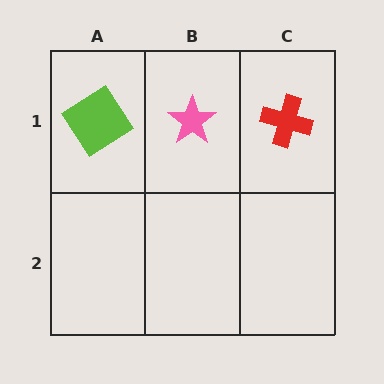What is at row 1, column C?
A red cross.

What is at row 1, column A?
A lime diamond.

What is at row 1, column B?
A pink star.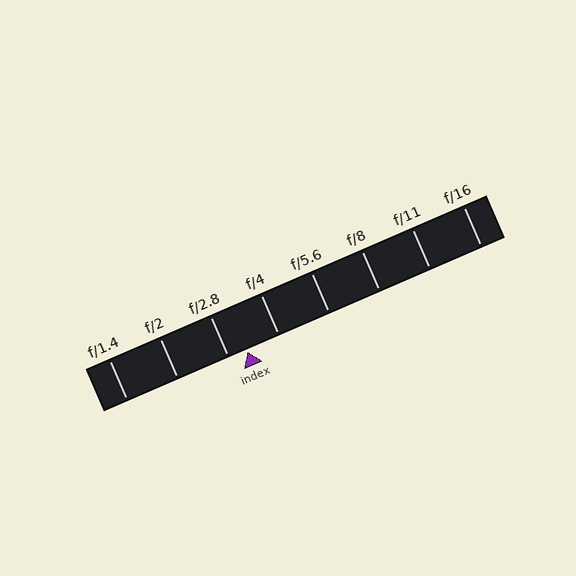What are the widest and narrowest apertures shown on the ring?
The widest aperture shown is f/1.4 and the narrowest is f/16.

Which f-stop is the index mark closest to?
The index mark is closest to f/2.8.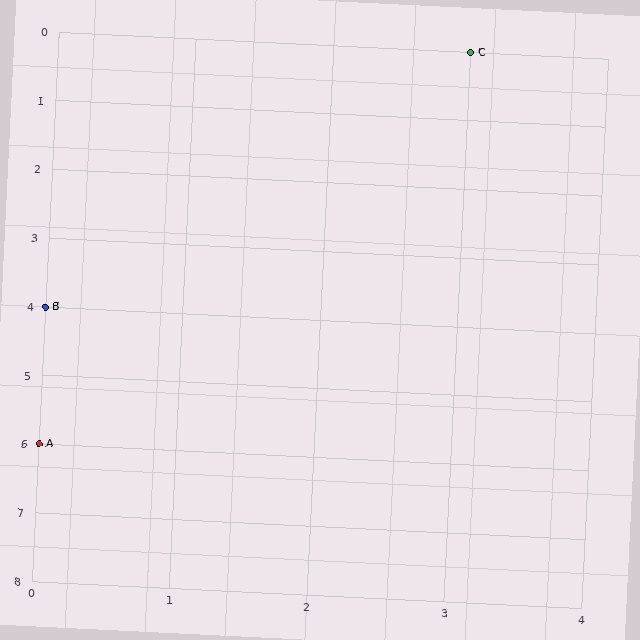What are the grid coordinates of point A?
Point A is at grid coordinates (0, 6).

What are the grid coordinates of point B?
Point B is at grid coordinates (0, 4).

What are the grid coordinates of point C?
Point C is at grid coordinates (3, 0).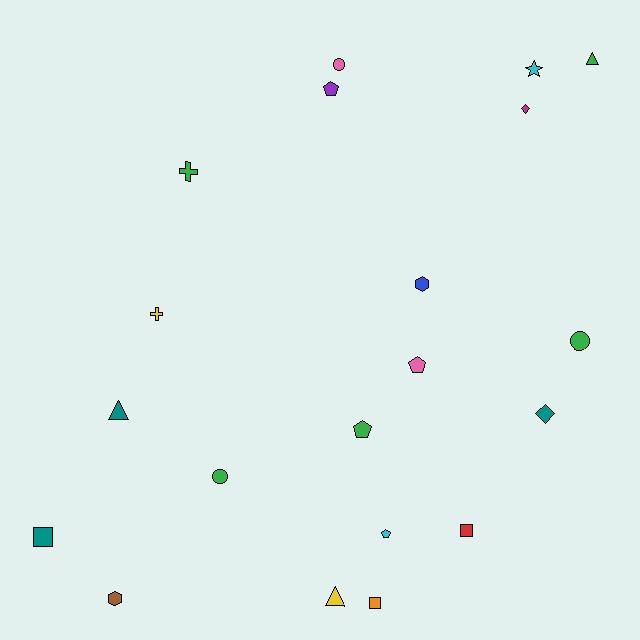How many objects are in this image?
There are 20 objects.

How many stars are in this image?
There is 1 star.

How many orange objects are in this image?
There is 1 orange object.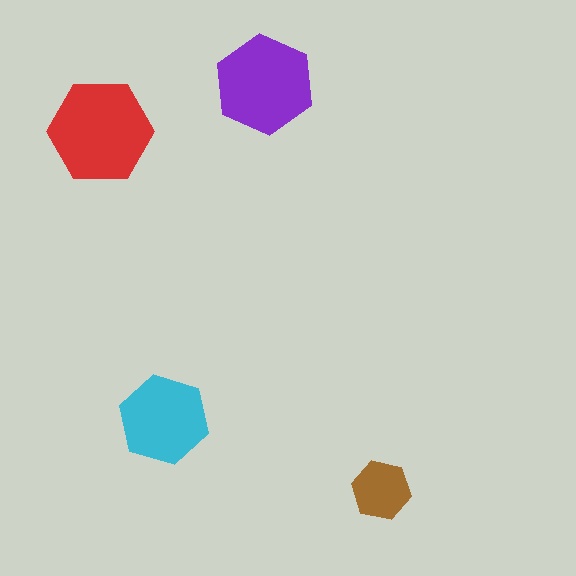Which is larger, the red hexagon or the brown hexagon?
The red one.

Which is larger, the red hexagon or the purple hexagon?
The red one.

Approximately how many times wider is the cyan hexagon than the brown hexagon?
About 1.5 times wider.